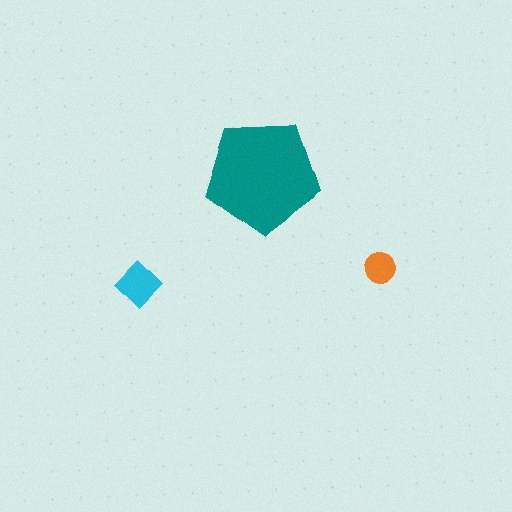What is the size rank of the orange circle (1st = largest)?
3rd.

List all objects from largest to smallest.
The teal pentagon, the cyan diamond, the orange circle.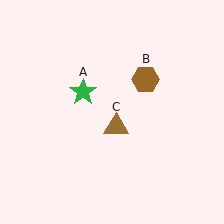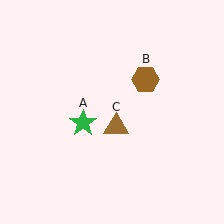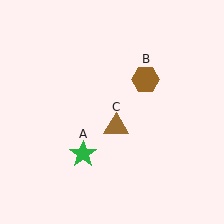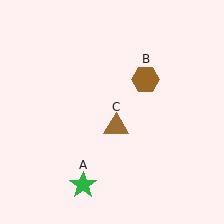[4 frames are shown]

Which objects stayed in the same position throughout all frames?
Brown hexagon (object B) and brown triangle (object C) remained stationary.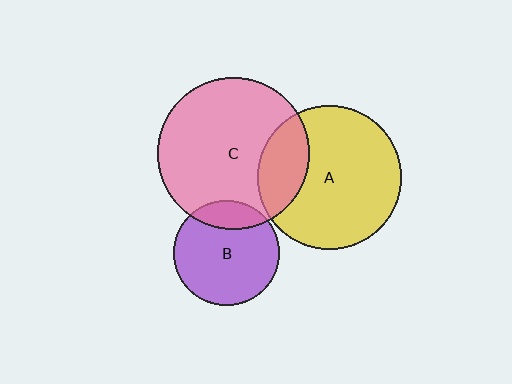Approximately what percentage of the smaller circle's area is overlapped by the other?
Approximately 20%.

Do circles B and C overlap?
Yes.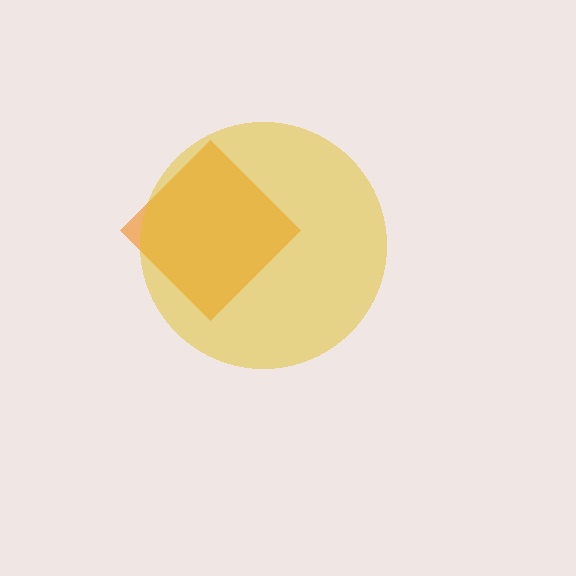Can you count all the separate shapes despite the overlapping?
Yes, there are 2 separate shapes.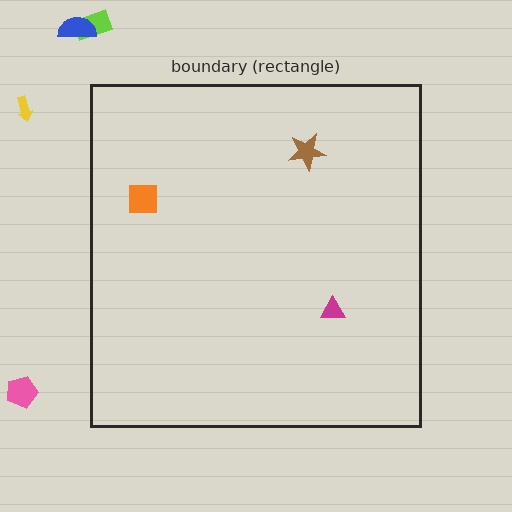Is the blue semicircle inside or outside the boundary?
Outside.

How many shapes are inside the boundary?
3 inside, 4 outside.